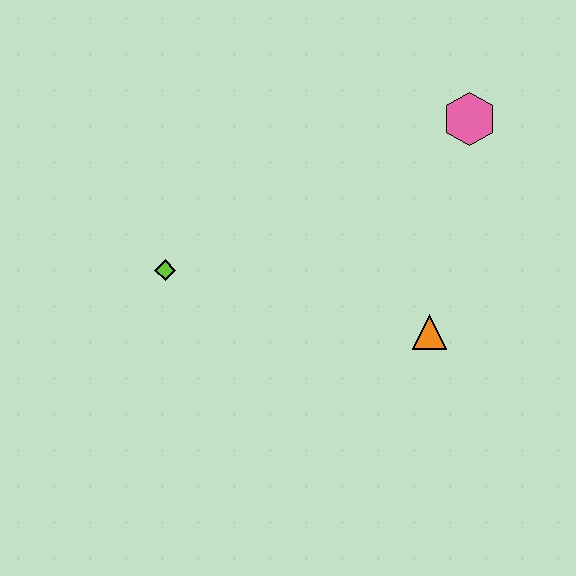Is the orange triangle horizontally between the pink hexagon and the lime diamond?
Yes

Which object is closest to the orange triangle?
The pink hexagon is closest to the orange triangle.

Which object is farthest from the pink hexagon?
The lime diamond is farthest from the pink hexagon.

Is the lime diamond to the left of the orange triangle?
Yes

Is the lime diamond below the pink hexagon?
Yes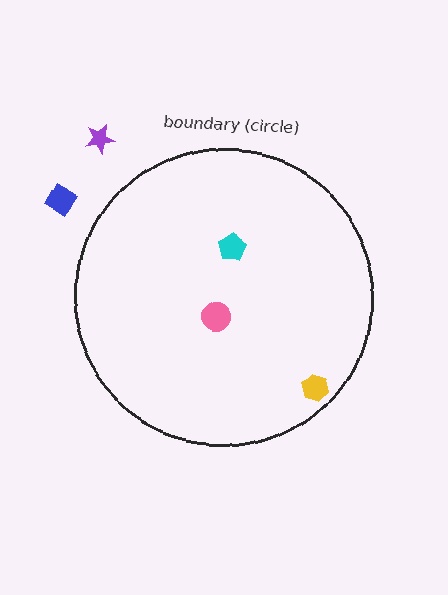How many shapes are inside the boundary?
3 inside, 2 outside.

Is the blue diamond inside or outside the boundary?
Outside.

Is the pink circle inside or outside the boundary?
Inside.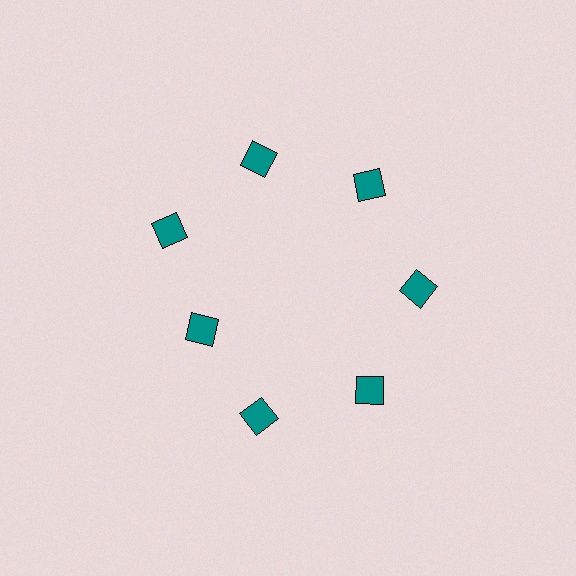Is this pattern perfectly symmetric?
No. The 7 teal diamonds are arranged in a ring, but one element near the 8 o'clock position is pulled inward toward the center, breaking the 7-fold rotational symmetry.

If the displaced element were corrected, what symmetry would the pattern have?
It would have 7-fold rotational symmetry — the pattern would map onto itself every 51 degrees.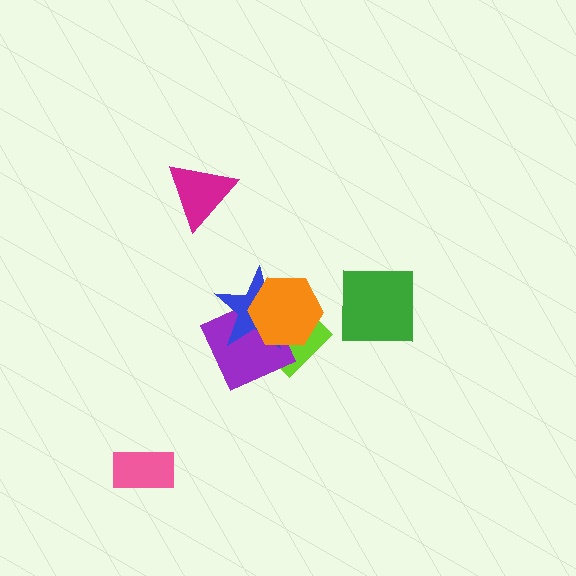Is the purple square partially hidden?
Yes, it is partially covered by another shape.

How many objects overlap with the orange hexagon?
3 objects overlap with the orange hexagon.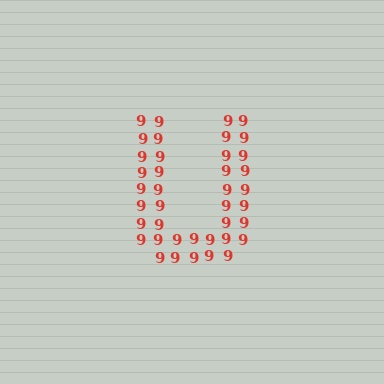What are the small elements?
The small elements are digit 9's.